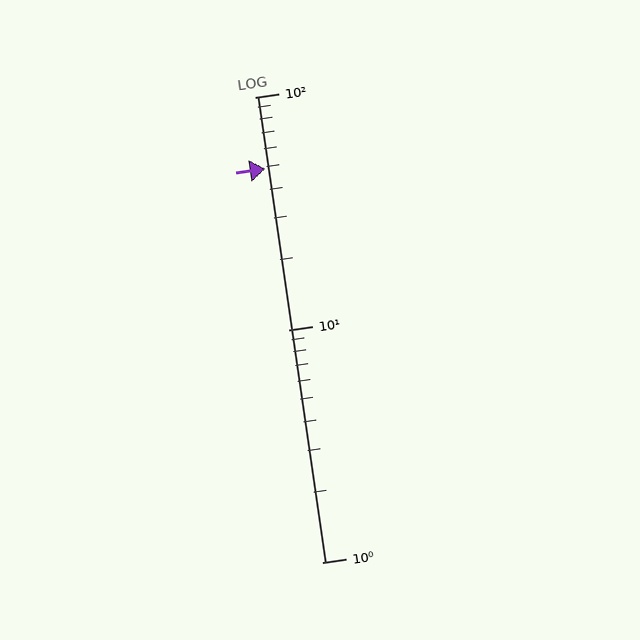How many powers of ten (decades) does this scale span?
The scale spans 2 decades, from 1 to 100.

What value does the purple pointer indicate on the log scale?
The pointer indicates approximately 49.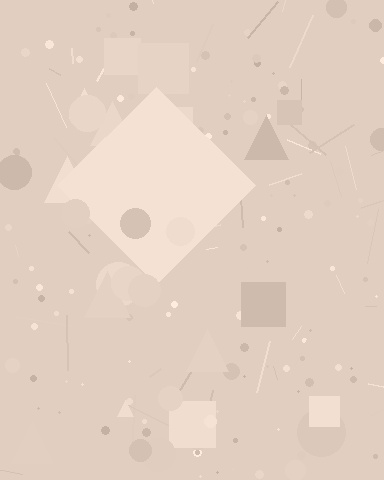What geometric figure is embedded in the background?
A diamond is embedded in the background.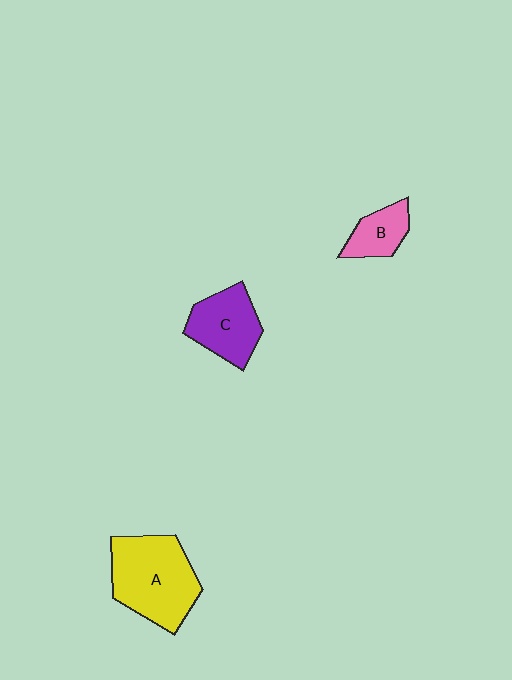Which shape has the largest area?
Shape A (yellow).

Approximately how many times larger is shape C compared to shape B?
Approximately 1.6 times.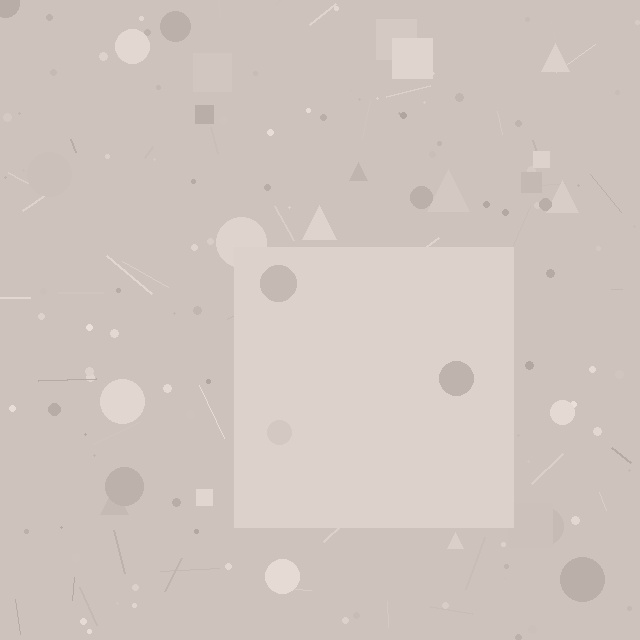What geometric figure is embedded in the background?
A square is embedded in the background.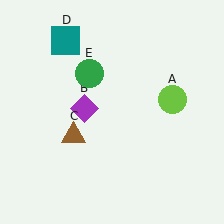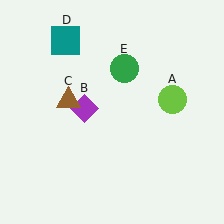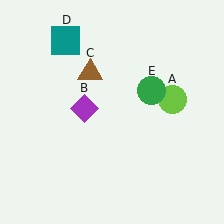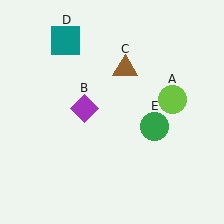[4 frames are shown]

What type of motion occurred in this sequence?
The brown triangle (object C), green circle (object E) rotated clockwise around the center of the scene.